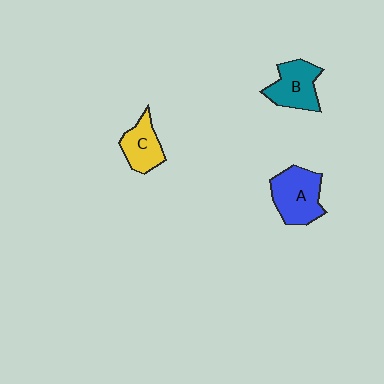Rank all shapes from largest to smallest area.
From largest to smallest: A (blue), B (teal), C (yellow).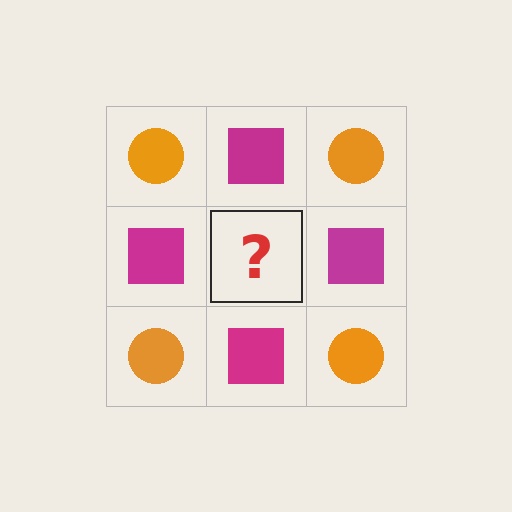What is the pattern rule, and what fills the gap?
The rule is that it alternates orange circle and magenta square in a checkerboard pattern. The gap should be filled with an orange circle.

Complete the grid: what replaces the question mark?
The question mark should be replaced with an orange circle.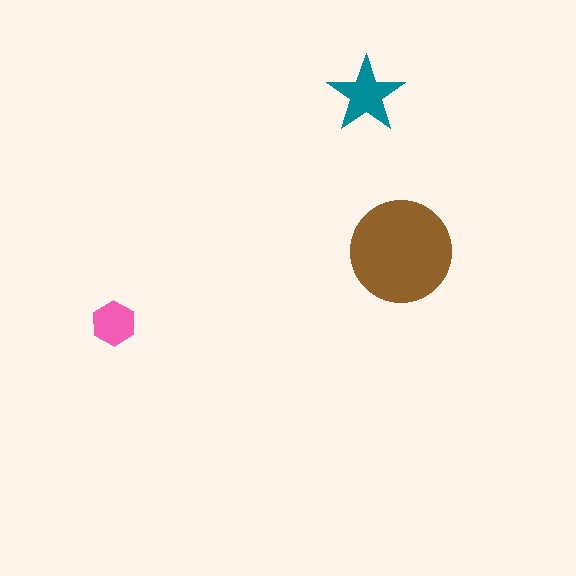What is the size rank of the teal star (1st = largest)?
2nd.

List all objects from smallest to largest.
The pink hexagon, the teal star, the brown circle.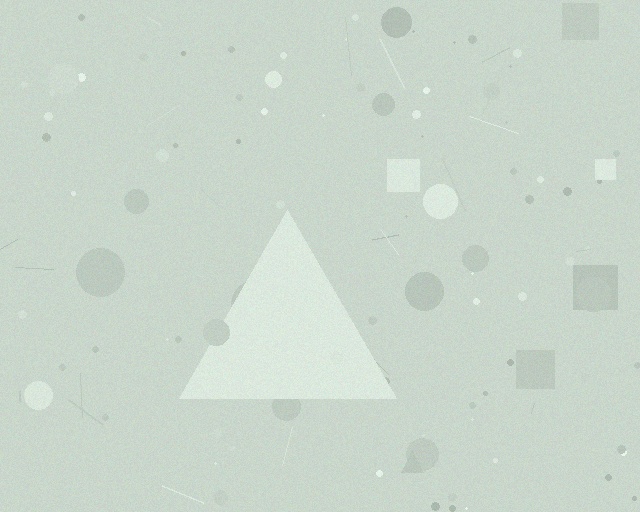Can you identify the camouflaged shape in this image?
The camouflaged shape is a triangle.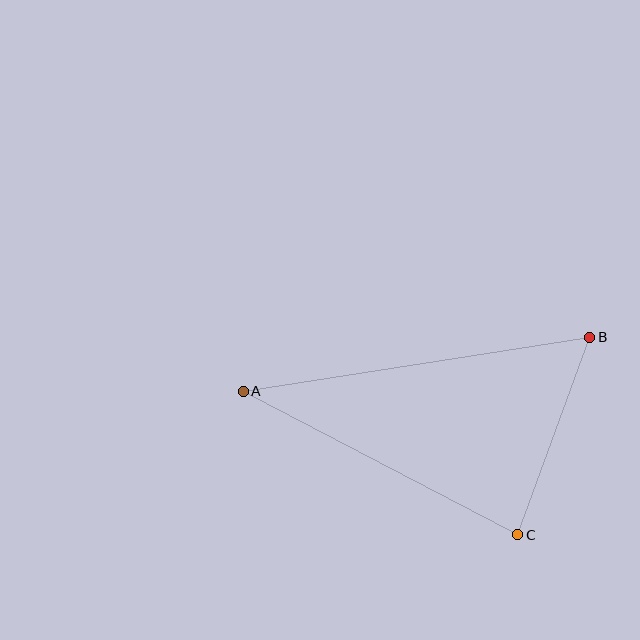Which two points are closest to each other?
Points B and C are closest to each other.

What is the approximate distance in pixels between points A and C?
The distance between A and C is approximately 310 pixels.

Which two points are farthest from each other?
Points A and B are farthest from each other.